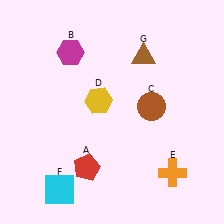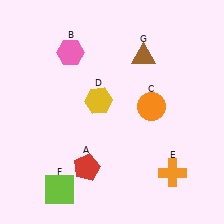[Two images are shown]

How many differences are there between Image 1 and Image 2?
There are 3 differences between the two images.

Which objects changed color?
B changed from magenta to pink. C changed from brown to orange. F changed from cyan to lime.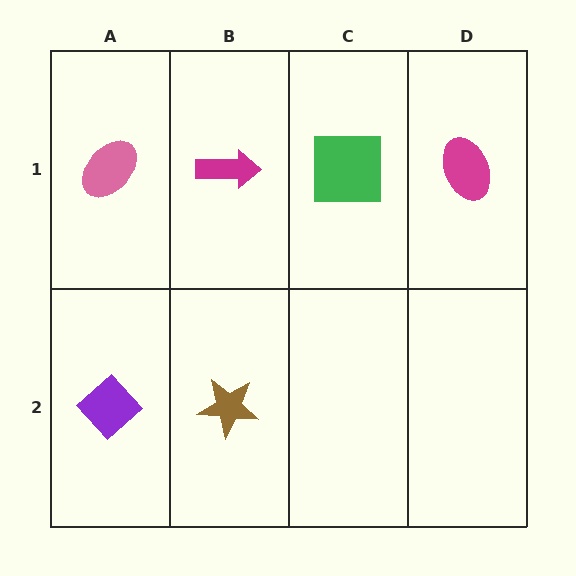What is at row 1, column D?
A magenta ellipse.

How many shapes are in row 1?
4 shapes.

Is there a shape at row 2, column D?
No, that cell is empty.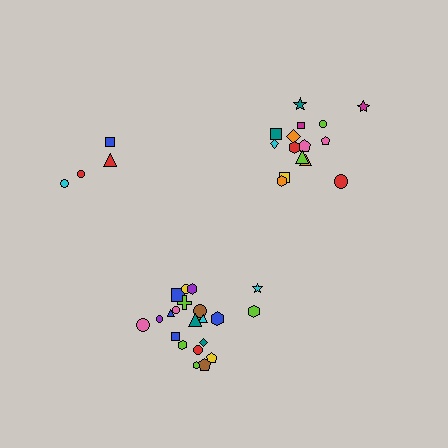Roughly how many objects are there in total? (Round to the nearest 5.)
Roughly 40 objects in total.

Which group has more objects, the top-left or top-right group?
The top-right group.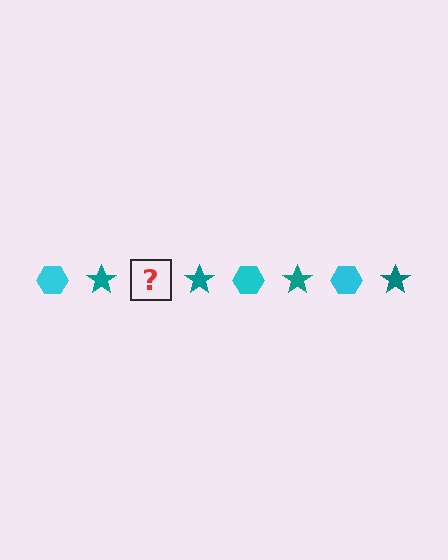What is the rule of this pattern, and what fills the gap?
The rule is that the pattern alternates between cyan hexagon and teal star. The gap should be filled with a cyan hexagon.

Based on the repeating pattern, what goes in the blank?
The blank should be a cyan hexagon.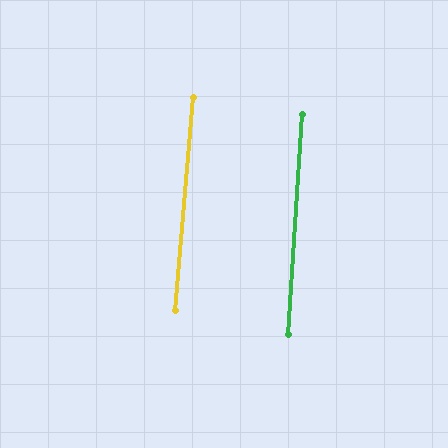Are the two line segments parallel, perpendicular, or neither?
Parallel — their directions differ by only 1.0°.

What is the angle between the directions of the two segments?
Approximately 1 degree.